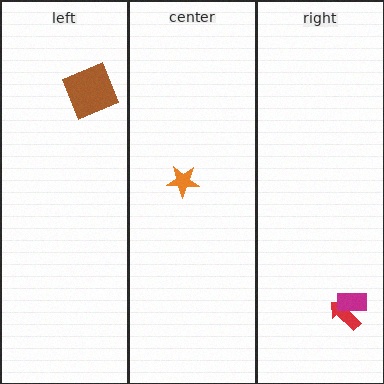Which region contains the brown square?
The left region.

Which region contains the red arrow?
The right region.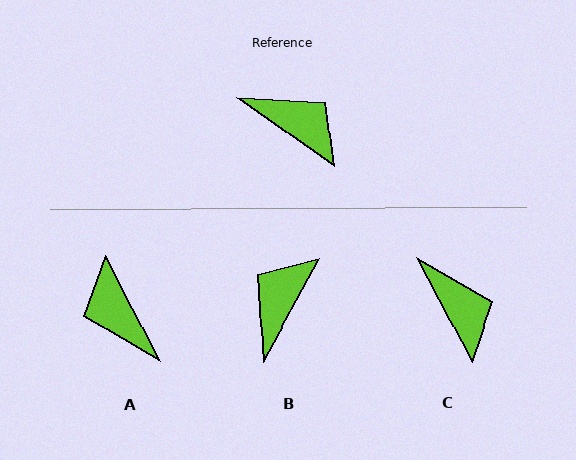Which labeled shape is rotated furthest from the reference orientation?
A, about 153 degrees away.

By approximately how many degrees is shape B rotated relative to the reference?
Approximately 97 degrees counter-clockwise.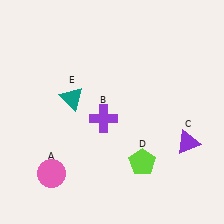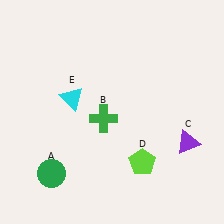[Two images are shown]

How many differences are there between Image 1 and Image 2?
There are 3 differences between the two images.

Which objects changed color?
A changed from pink to green. B changed from purple to green. E changed from teal to cyan.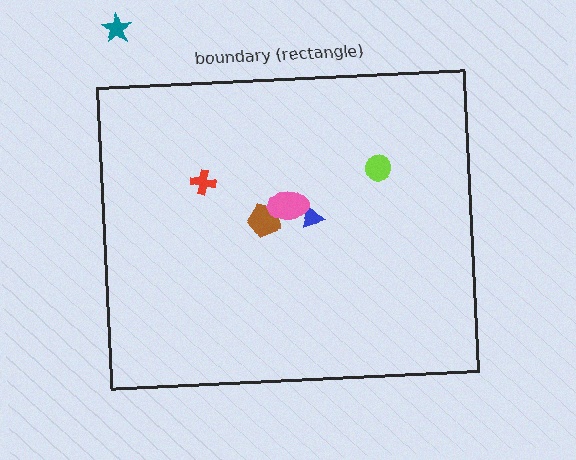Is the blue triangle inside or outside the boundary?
Inside.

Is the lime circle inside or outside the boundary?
Inside.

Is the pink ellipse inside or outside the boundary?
Inside.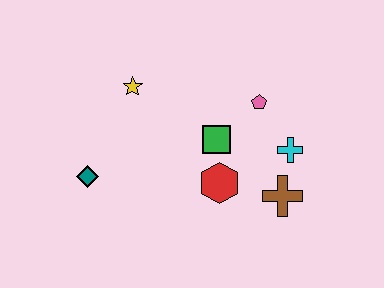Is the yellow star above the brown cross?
Yes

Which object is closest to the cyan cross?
The brown cross is closest to the cyan cross.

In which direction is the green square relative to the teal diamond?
The green square is to the right of the teal diamond.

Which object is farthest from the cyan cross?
The teal diamond is farthest from the cyan cross.